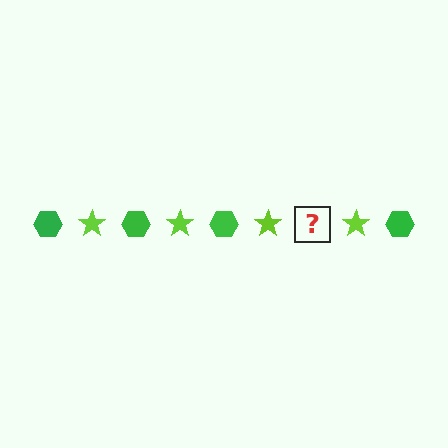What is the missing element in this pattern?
The missing element is a green hexagon.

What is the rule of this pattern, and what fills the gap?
The rule is that the pattern alternates between green hexagon and lime star. The gap should be filled with a green hexagon.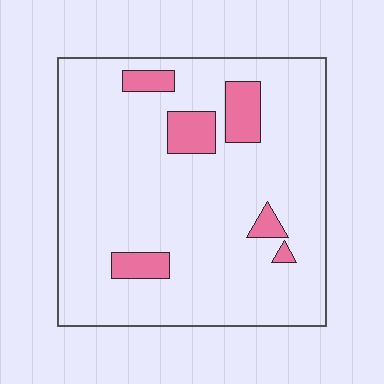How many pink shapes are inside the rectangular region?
6.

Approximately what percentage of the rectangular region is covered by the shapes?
Approximately 10%.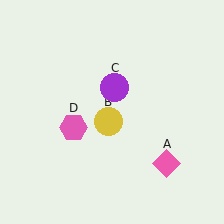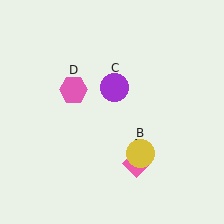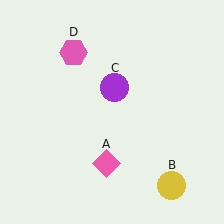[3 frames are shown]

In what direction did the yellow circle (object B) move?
The yellow circle (object B) moved down and to the right.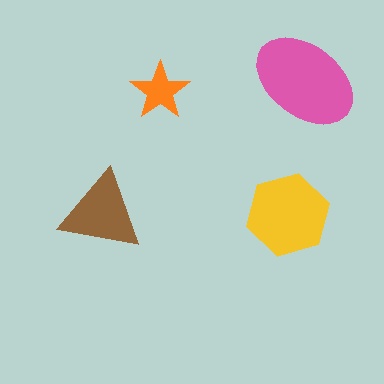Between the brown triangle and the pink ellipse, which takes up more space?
The pink ellipse.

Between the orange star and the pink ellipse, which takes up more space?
The pink ellipse.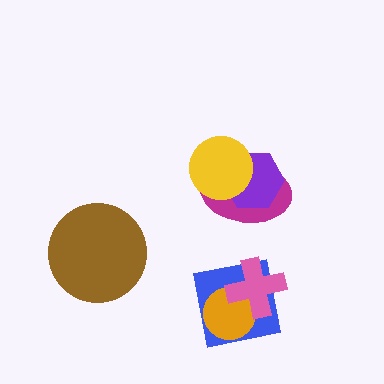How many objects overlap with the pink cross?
2 objects overlap with the pink cross.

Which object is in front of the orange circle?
The pink cross is in front of the orange circle.